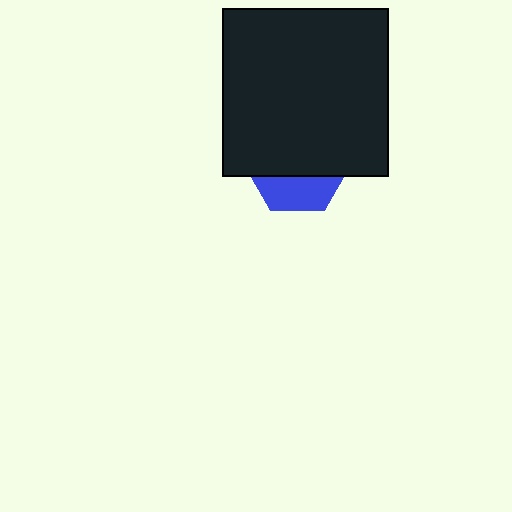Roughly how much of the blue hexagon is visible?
A small part of it is visible (roughly 32%).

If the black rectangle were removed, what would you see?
You would see the complete blue hexagon.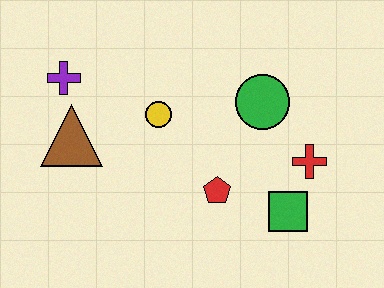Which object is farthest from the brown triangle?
The red cross is farthest from the brown triangle.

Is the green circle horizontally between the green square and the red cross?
No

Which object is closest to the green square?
The red cross is closest to the green square.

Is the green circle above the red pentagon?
Yes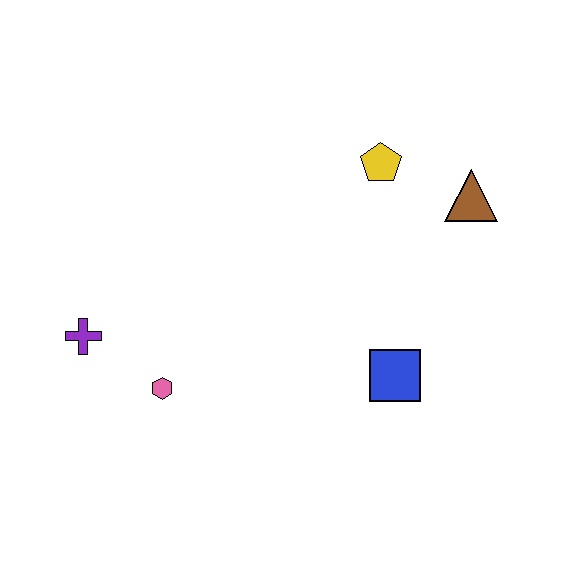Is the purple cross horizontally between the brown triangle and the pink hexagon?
No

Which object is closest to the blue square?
The brown triangle is closest to the blue square.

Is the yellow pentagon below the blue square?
No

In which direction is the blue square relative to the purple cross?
The blue square is to the right of the purple cross.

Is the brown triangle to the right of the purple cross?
Yes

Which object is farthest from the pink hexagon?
The brown triangle is farthest from the pink hexagon.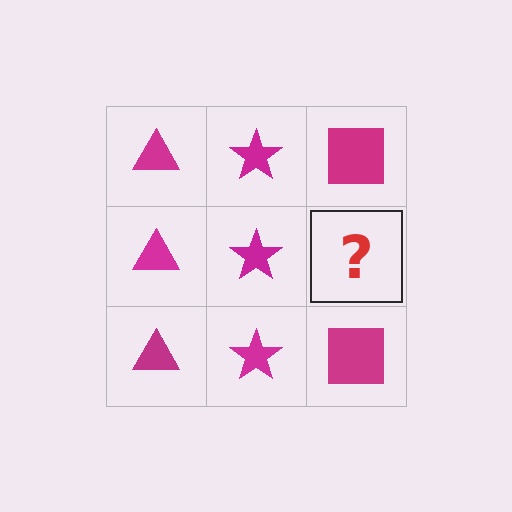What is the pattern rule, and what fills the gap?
The rule is that each column has a consistent shape. The gap should be filled with a magenta square.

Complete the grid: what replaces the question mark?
The question mark should be replaced with a magenta square.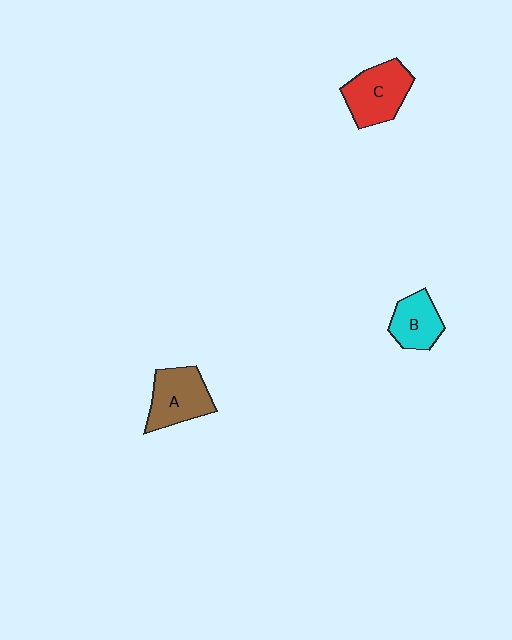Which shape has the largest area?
Shape C (red).